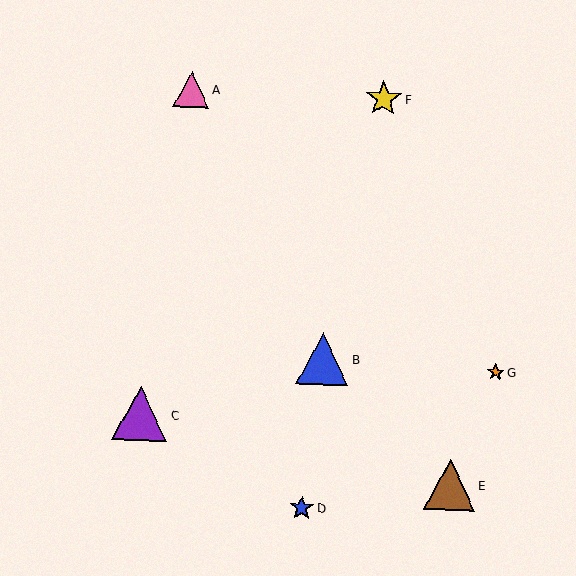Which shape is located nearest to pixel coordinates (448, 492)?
The brown triangle (labeled E) at (450, 485) is nearest to that location.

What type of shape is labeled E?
Shape E is a brown triangle.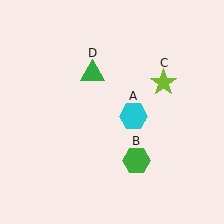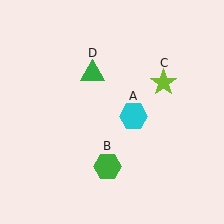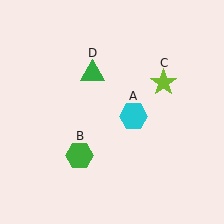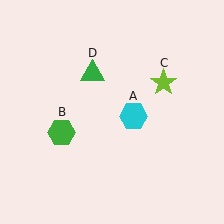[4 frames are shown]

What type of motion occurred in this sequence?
The green hexagon (object B) rotated clockwise around the center of the scene.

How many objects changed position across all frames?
1 object changed position: green hexagon (object B).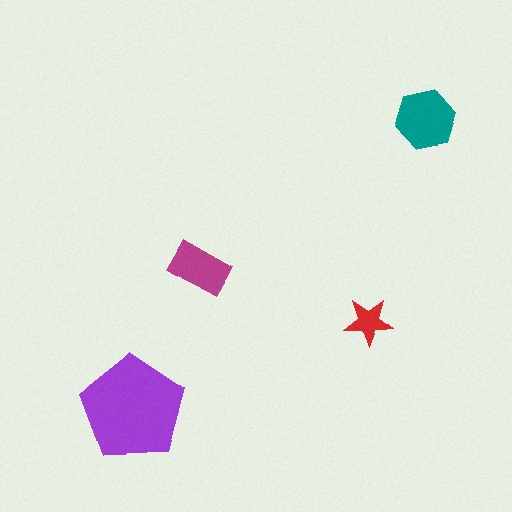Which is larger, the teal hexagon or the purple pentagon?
The purple pentagon.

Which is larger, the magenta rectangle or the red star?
The magenta rectangle.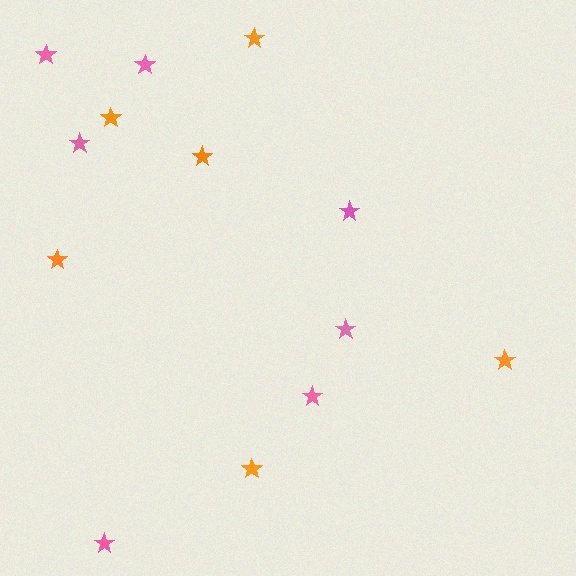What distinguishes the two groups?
There are 2 groups: one group of orange stars (6) and one group of pink stars (7).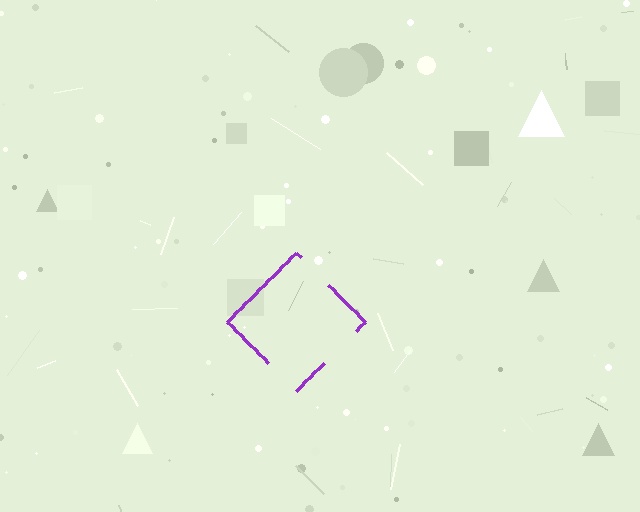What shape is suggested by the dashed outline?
The dashed outline suggests a diamond.